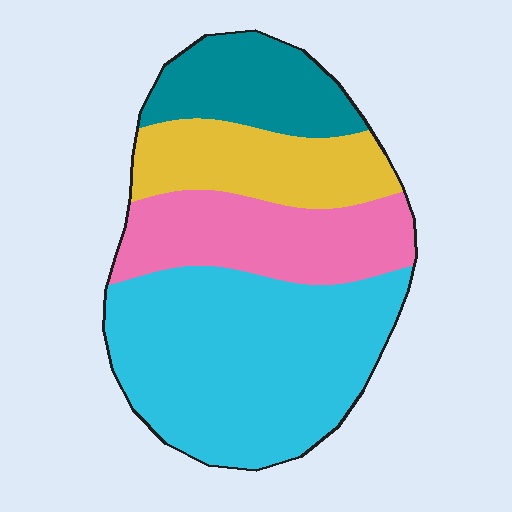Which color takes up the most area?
Cyan, at roughly 45%.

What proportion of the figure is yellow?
Yellow covers around 20% of the figure.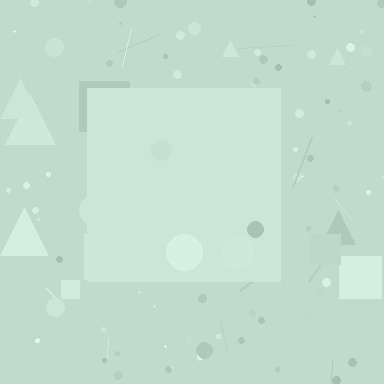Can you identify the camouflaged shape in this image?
The camouflaged shape is a square.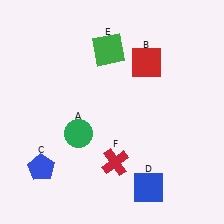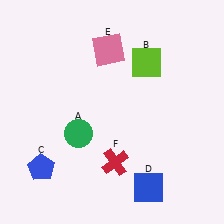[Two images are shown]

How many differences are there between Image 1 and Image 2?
There are 2 differences between the two images.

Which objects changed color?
B changed from red to lime. E changed from green to pink.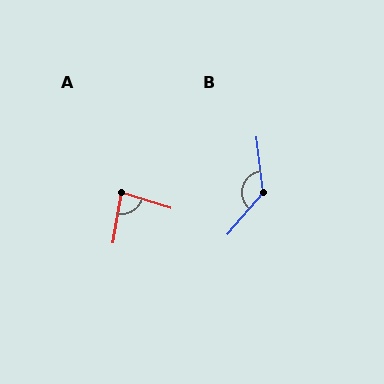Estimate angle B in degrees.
Approximately 133 degrees.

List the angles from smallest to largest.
A (83°), B (133°).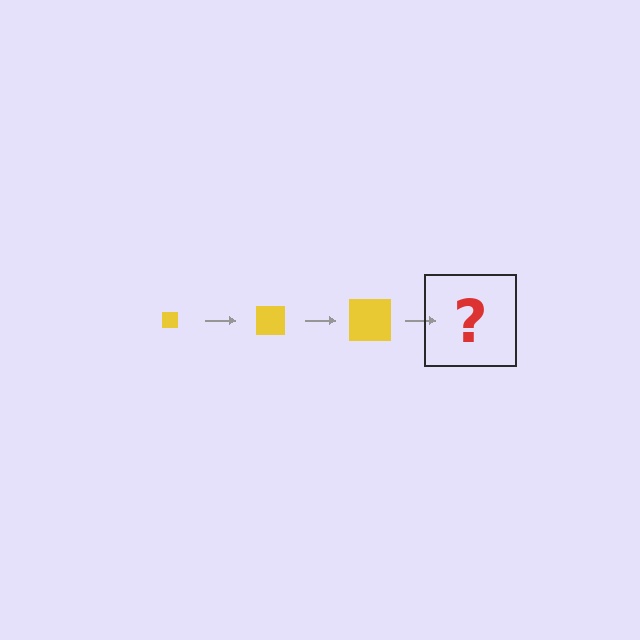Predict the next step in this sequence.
The next step is a yellow square, larger than the previous one.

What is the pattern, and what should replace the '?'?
The pattern is that the square gets progressively larger each step. The '?' should be a yellow square, larger than the previous one.